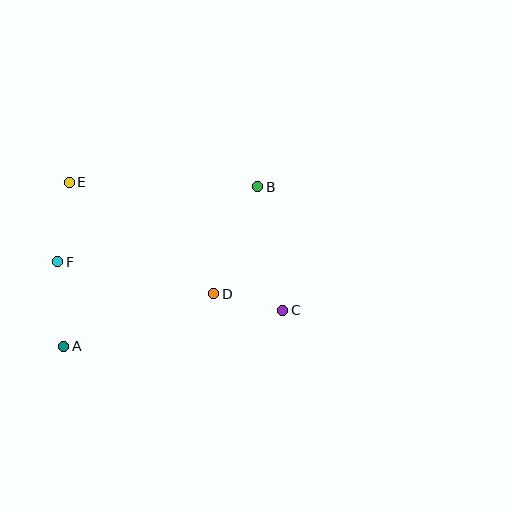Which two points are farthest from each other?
Points A and B are farthest from each other.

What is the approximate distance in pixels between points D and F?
The distance between D and F is approximately 159 pixels.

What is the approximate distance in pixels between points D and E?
The distance between D and E is approximately 182 pixels.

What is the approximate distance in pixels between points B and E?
The distance between B and E is approximately 189 pixels.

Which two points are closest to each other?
Points C and D are closest to each other.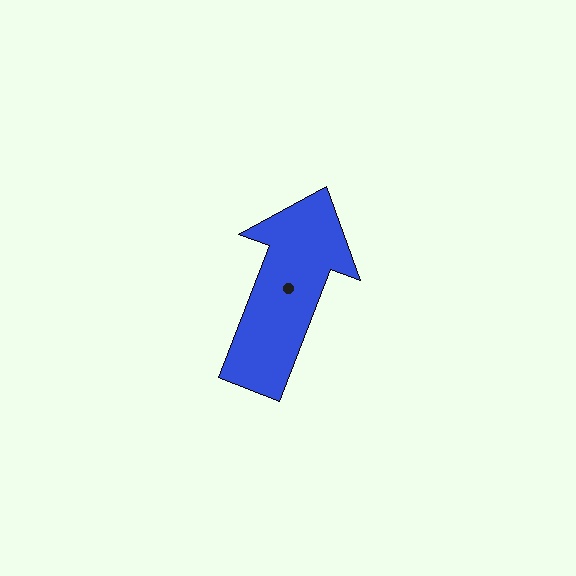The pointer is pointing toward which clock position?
Roughly 1 o'clock.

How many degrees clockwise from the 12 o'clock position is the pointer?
Approximately 21 degrees.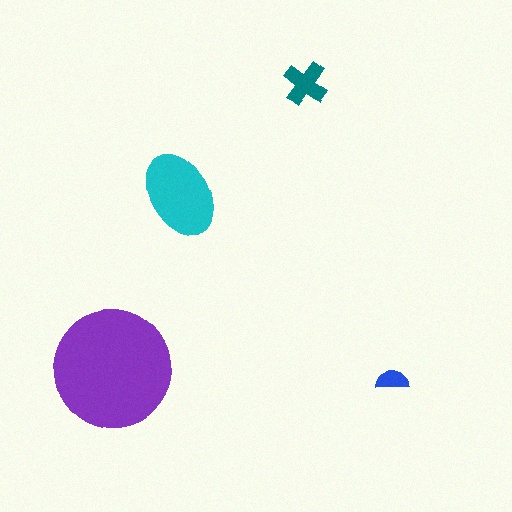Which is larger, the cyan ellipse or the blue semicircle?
The cyan ellipse.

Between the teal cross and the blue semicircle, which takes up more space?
The teal cross.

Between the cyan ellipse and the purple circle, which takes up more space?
The purple circle.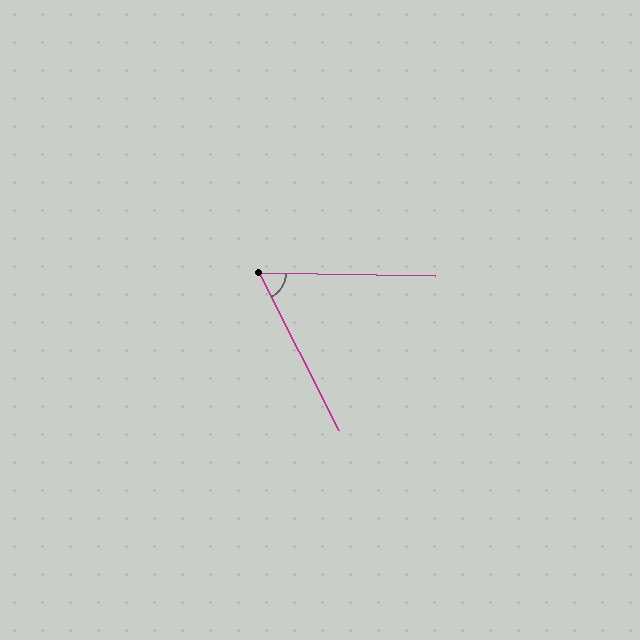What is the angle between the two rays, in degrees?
Approximately 62 degrees.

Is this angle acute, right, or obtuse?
It is acute.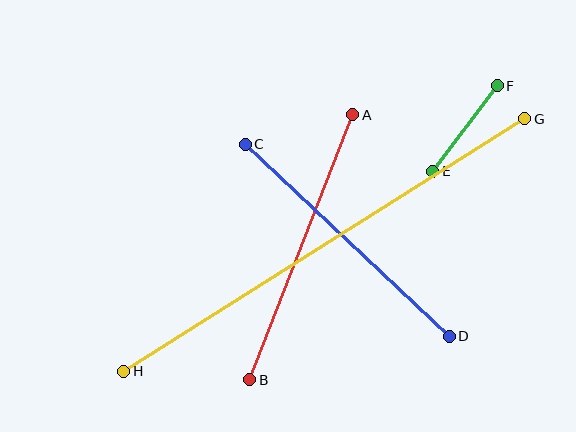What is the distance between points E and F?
The distance is approximately 107 pixels.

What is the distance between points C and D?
The distance is approximately 280 pixels.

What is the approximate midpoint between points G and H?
The midpoint is at approximately (324, 245) pixels.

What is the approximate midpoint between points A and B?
The midpoint is at approximately (301, 247) pixels.